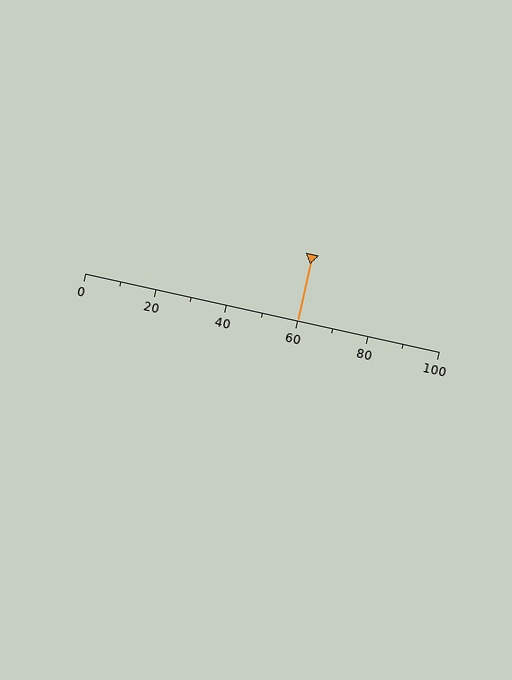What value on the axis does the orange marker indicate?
The marker indicates approximately 60.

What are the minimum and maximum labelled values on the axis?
The axis runs from 0 to 100.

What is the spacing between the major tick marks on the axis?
The major ticks are spaced 20 apart.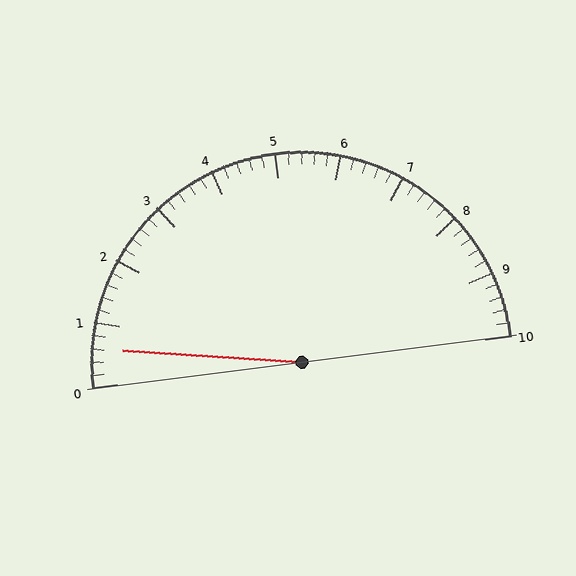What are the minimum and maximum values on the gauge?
The gauge ranges from 0 to 10.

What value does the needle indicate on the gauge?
The needle indicates approximately 0.6.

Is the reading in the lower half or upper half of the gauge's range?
The reading is in the lower half of the range (0 to 10).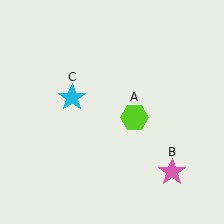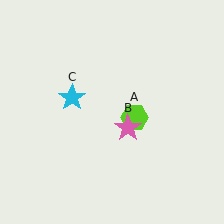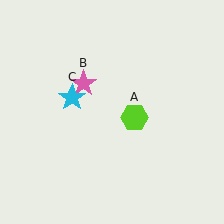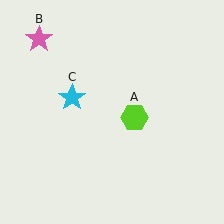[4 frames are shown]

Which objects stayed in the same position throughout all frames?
Lime hexagon (object A) and cyan star (object C) remained stationary.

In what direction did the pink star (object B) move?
The pink star (object B) moved up and to the left.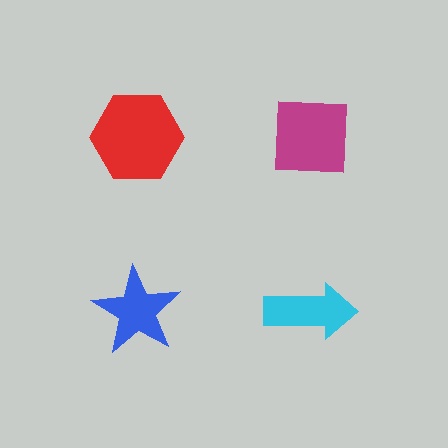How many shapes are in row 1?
2 shapes.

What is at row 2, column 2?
A cyan arrow.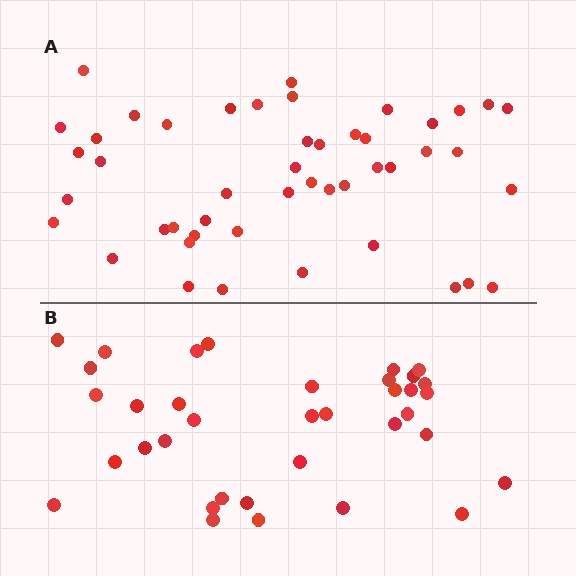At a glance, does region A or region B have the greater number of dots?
Region A (the top region) has more dots.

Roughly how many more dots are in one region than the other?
Region A has roughly 12 or so more dots than region B.